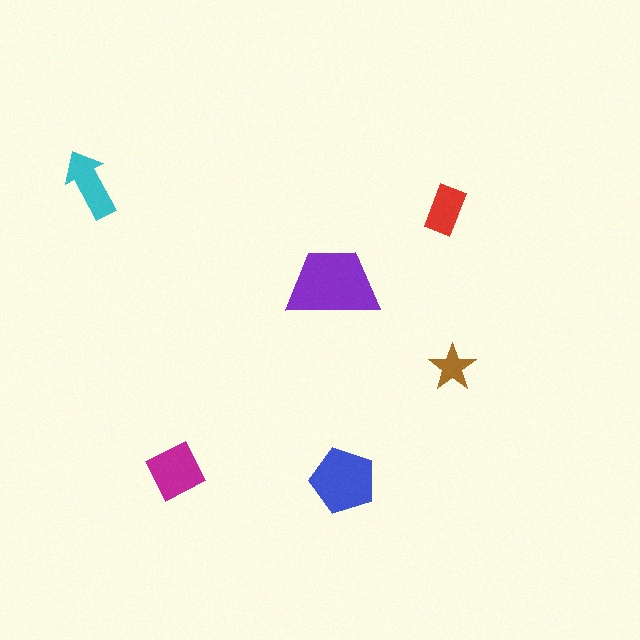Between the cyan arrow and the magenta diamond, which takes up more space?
The magenta diamond.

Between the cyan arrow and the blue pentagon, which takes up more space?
The blue pentagon.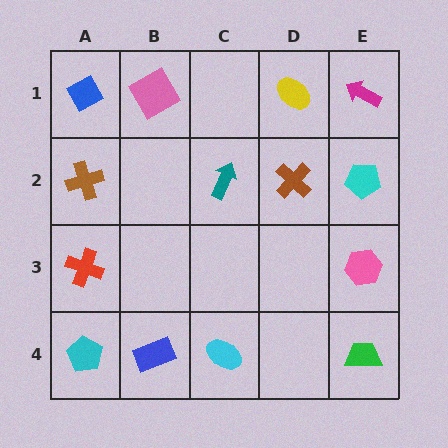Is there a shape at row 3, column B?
No, that cell is empty.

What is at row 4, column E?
A green trapezoid.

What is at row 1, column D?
A yellow ellipse.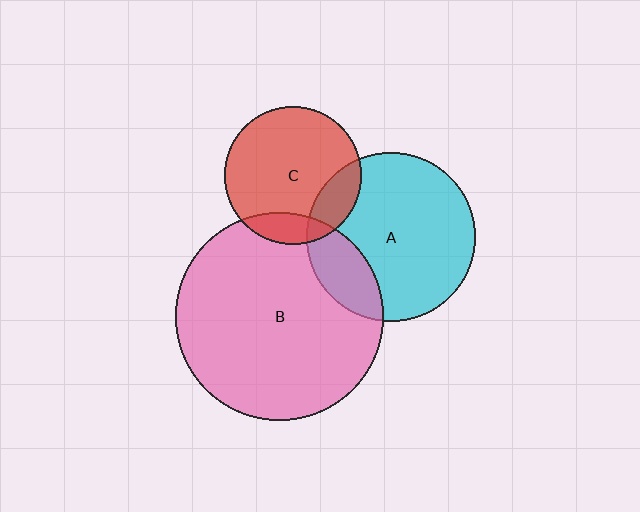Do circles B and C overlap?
Yes.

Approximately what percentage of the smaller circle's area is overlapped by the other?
Approximately 15%.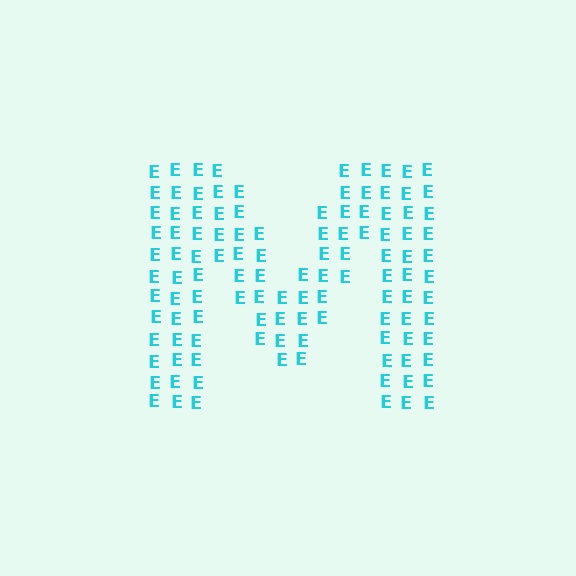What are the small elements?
The small elements are letter E's.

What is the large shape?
The large shape is the letter M.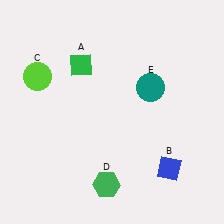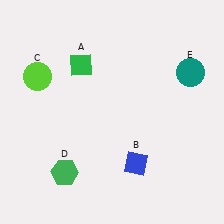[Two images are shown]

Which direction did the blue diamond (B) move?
The blue diamond (B) moved left.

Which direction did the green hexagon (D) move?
The green hexagon (D) moved left.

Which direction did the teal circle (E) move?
The teal circle (E) moved right.